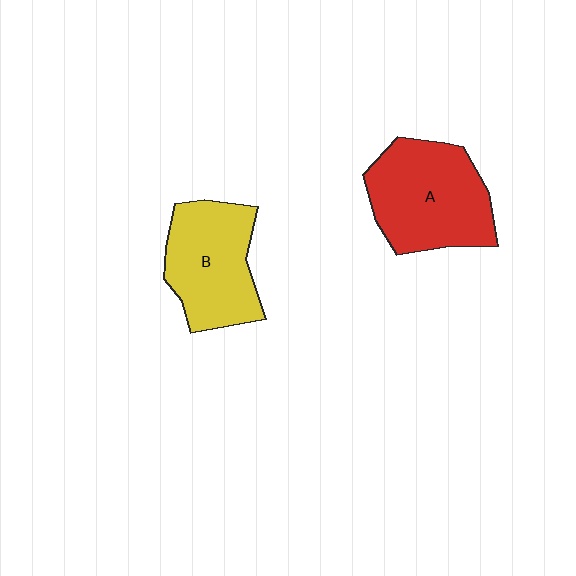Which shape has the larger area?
Shape A (red).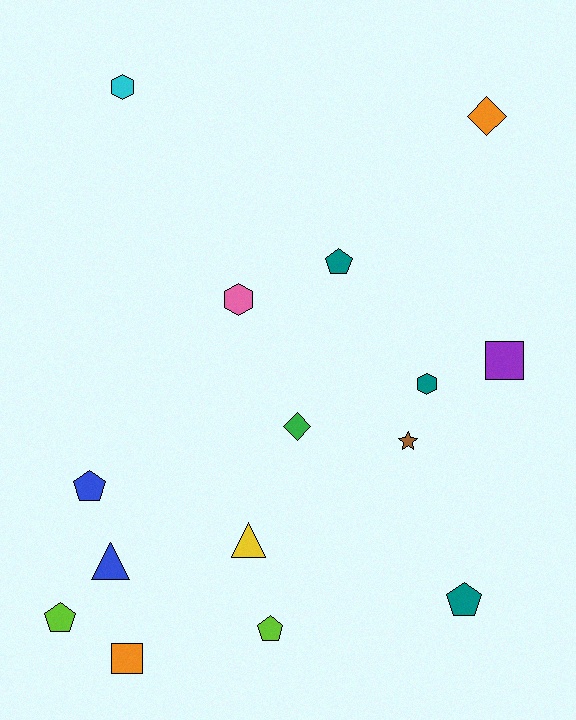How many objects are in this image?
There are 15 objects.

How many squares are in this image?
There are 2 squares.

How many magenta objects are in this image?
There are no magenta objects.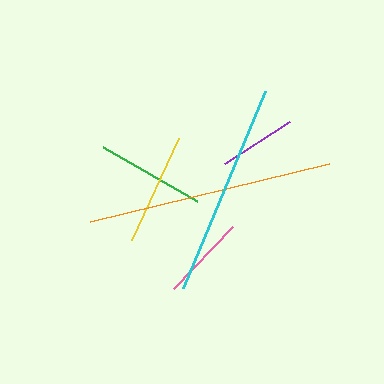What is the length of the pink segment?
The pink segment is approximately 86 pixels long.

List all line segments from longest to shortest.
From longest to shortest: orange, cyan, yellow, green, pink, purple.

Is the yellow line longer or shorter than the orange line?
The orange line is longer than the yellow line.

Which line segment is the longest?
The orange line is the longest at approximately 246 pixels.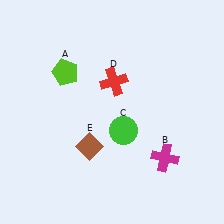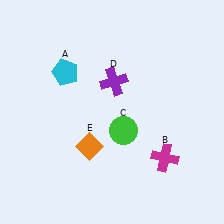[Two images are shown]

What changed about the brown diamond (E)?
In Image 1, E is brown. In Image 2, it changed to orange.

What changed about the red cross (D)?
In Image 1, D is red. In Image 2, it changed to purple.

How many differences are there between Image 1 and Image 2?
There are 3 differences between the two images.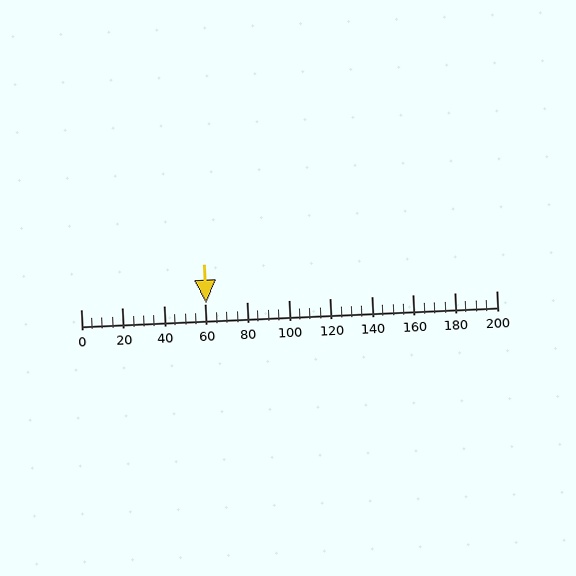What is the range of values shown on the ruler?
The ruler shows values from 0 to 200.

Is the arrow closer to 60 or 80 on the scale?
The arrow is closer to 60.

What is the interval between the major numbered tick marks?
The major tick marks are spaced 20 units apart.